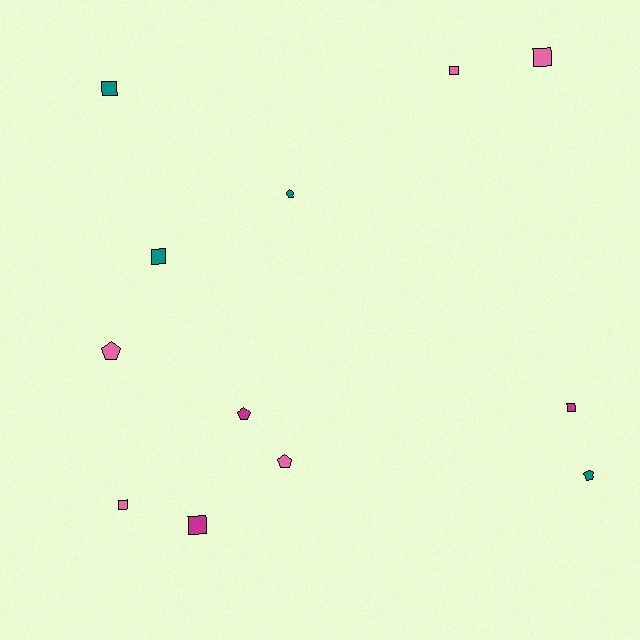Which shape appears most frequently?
Square, with 7 objects.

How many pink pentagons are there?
There are 2 pink pentagons.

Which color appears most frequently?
Pink, with 5 objects.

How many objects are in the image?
There are 12 objects.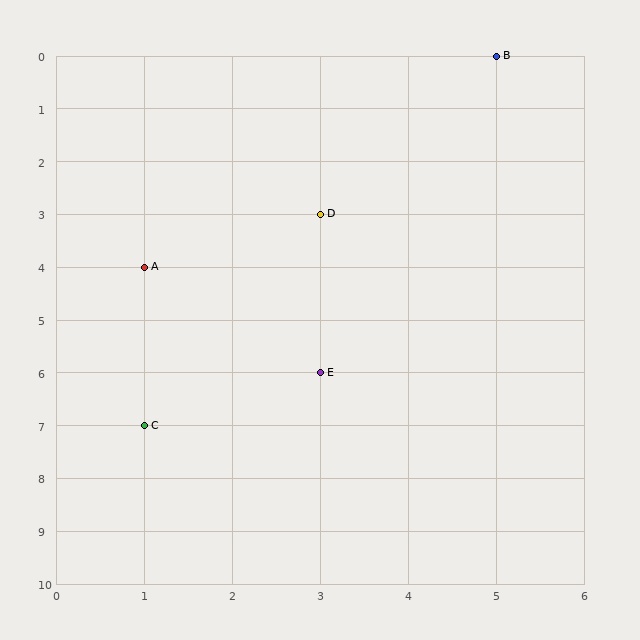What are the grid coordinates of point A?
Point A is at grid coordinates (1, 4).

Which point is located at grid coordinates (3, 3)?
Point D is at (3, 3).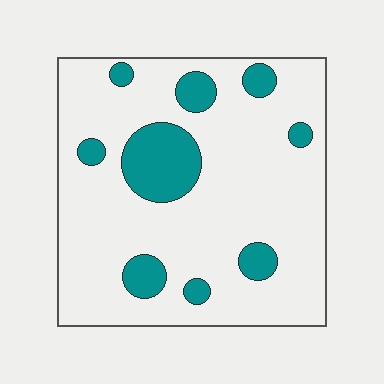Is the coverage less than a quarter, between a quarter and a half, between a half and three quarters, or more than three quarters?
Less than a quarter.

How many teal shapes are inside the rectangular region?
9.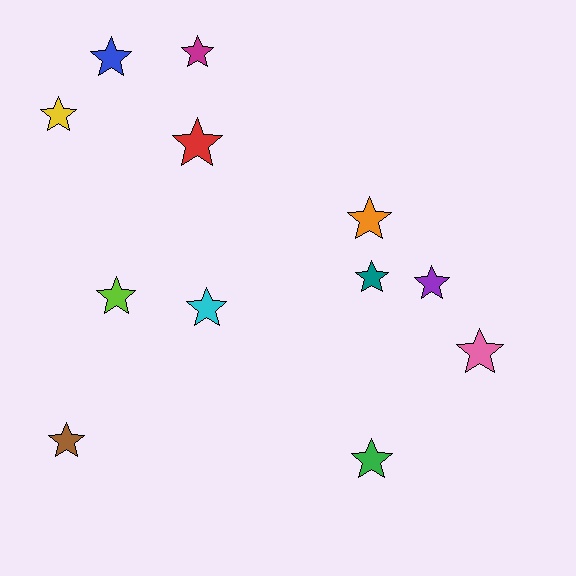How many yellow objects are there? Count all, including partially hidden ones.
There is 1 yellow object.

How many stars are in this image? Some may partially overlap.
There are 12 stars.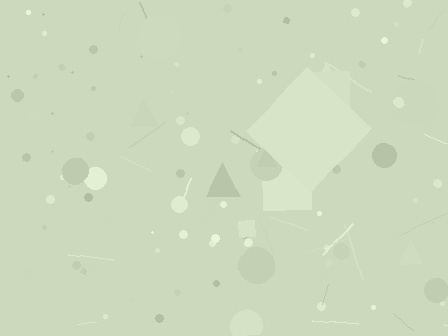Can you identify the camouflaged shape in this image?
The camouflaged shape is a diamond.